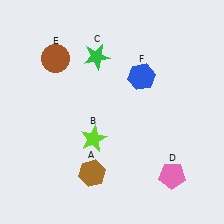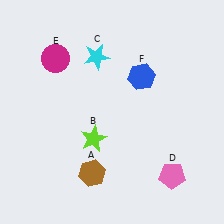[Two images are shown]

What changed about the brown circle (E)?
In Image 1, E is brown. In Image 2, it changed to magenta.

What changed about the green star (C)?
In Image 1, C is green. In Image 2, it changed to cyan.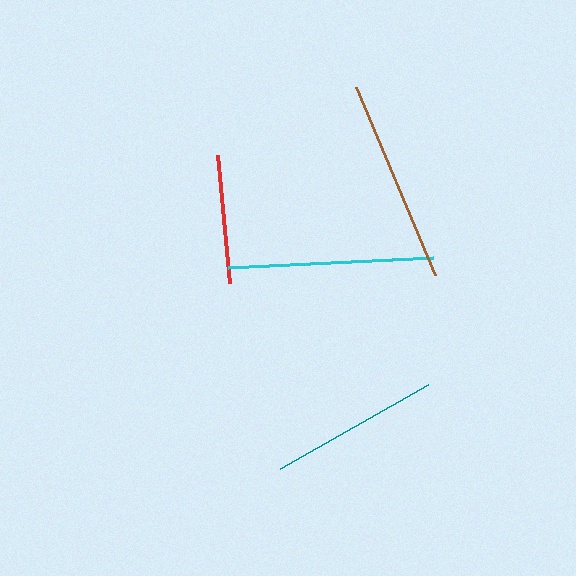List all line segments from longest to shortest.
From longest to shortest: brown, cyan, teal, red.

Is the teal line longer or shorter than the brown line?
The brown line is longer than the teal line.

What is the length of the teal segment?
The teal segment is approximately 170 pixels long.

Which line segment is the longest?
The brown line is the longest at approximately 205 pixels.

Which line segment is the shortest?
The red line is the shortest at approximately 128 pixels.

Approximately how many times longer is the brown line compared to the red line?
The brown line is approximately 1.6 times the length of the red line.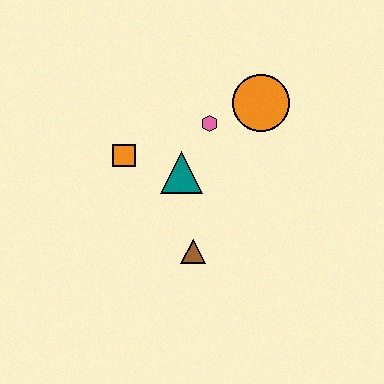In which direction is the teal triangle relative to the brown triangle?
The teal triangle is above the brown triangle.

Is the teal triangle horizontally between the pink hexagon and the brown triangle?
No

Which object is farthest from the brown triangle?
The orange circle is farthest from the brown triangle.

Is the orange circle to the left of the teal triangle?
No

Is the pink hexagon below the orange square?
No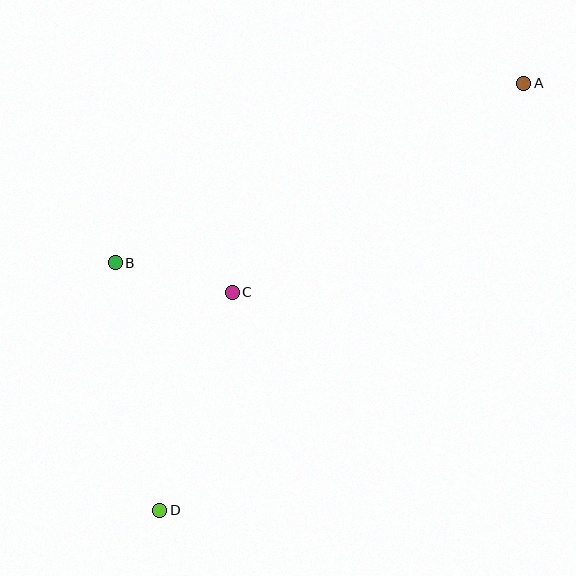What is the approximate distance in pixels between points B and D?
The distance between B and D is approximately 251 pixels.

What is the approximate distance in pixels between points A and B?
The distance between A and B is approximately 446 pixels.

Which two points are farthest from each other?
Points A and D are farthest from each other.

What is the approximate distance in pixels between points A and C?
The distance between A and C is approximately 358 pixels.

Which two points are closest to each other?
Points B and C are closest to each other.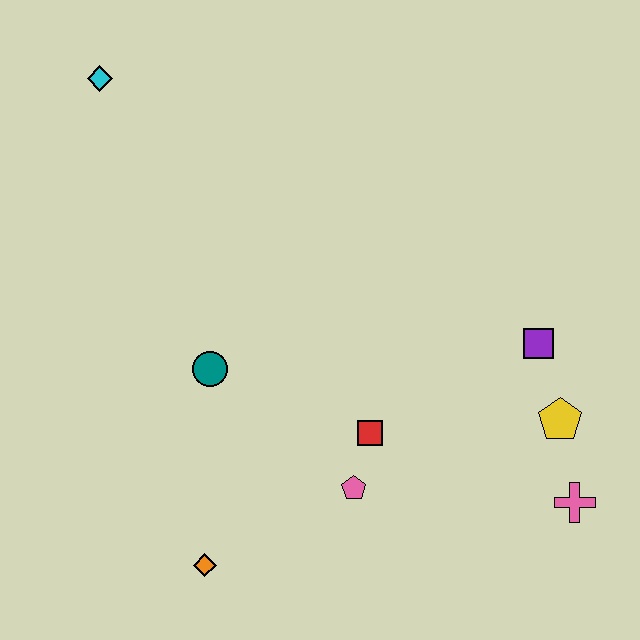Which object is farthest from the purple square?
The cyan diamond is farthest from the purple square.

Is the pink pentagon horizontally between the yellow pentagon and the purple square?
No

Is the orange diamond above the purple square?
No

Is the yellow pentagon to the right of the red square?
Yes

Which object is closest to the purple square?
The yellow pentagon is closest to the purple square.